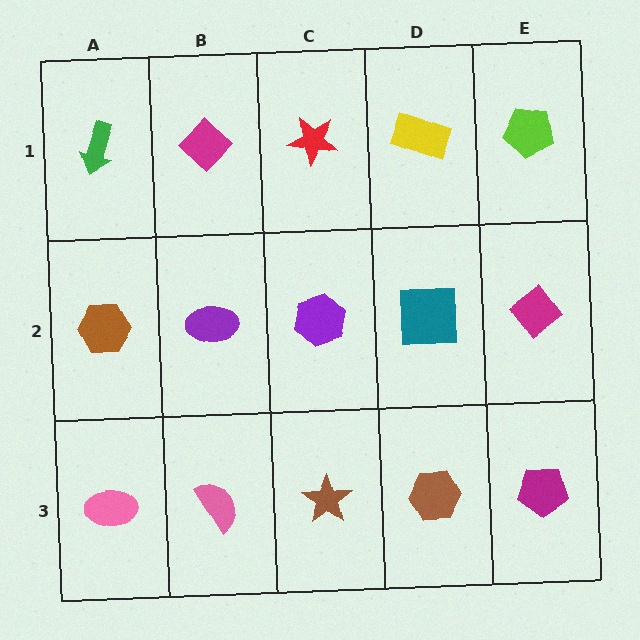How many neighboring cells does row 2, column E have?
3.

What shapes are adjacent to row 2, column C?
A red star (row 1, column C), a brown star (row 3, column C), a purple ellipse (row 2, column B), a teal square (row 2, column D).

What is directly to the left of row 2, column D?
A purple hexagon.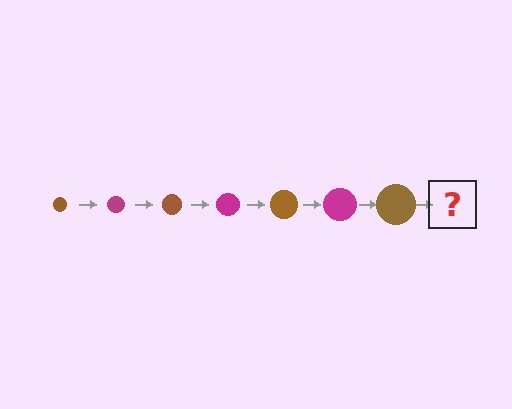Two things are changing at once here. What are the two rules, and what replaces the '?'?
The two rules are that the circle grows larger each step and the color cycles through brown and magenta. The '?' should be a magenta circle, larger than the previous one.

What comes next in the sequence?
The next element should be a magenta circle, larger than the previous one.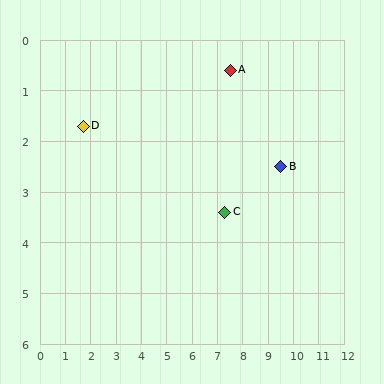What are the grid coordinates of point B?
Point B is at approximately (9.5, 2.5).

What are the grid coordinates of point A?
Point A is at approximately (7.5, 0.6).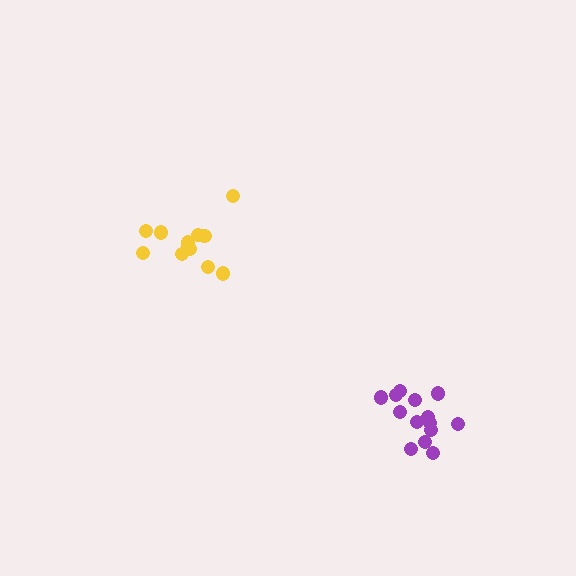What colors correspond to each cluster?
The clusters are colored: purple, yellow.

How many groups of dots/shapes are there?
There are 2 groups.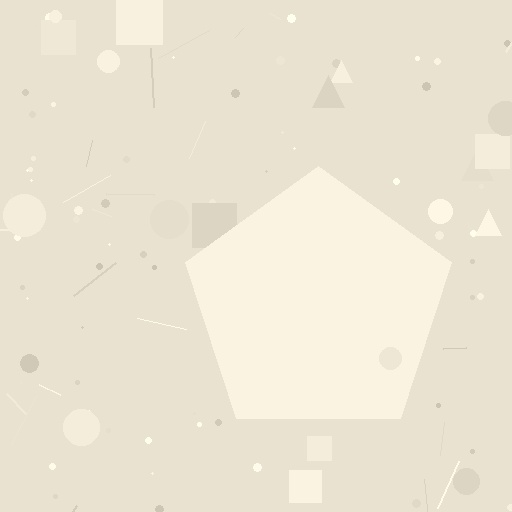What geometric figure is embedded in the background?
A pentagon is embedded in the background.